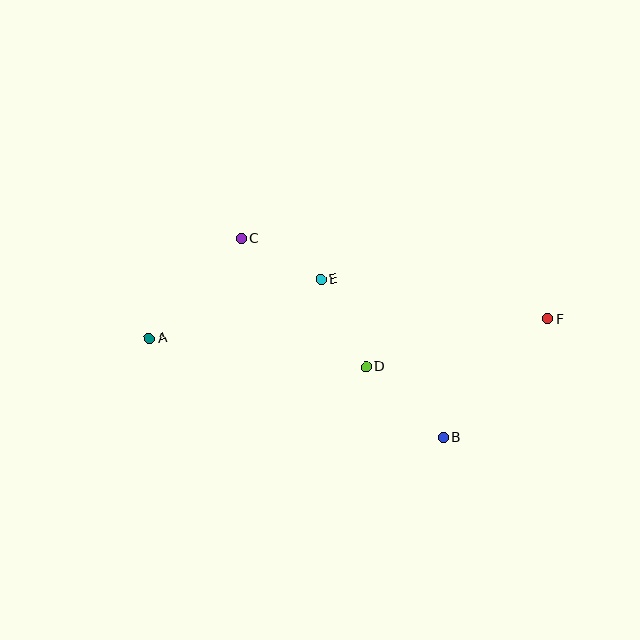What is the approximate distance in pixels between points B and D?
The distance between B and D is approximately 105 pixels.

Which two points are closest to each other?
Points C and E are closest to each other.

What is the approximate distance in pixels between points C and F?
The distance between C and F is approximately 317 pixels.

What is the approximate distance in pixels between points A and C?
The distance between A and C is approximately 136 pixels.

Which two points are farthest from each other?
Points A and F are farthest from each other.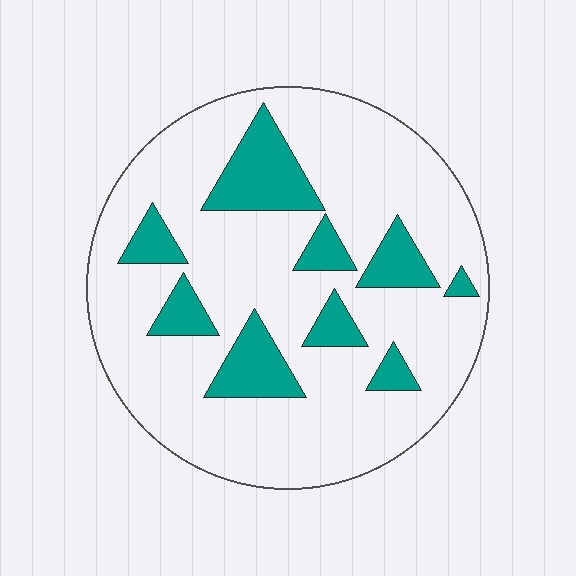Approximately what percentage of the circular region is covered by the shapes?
Approximately 20%.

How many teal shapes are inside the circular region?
9.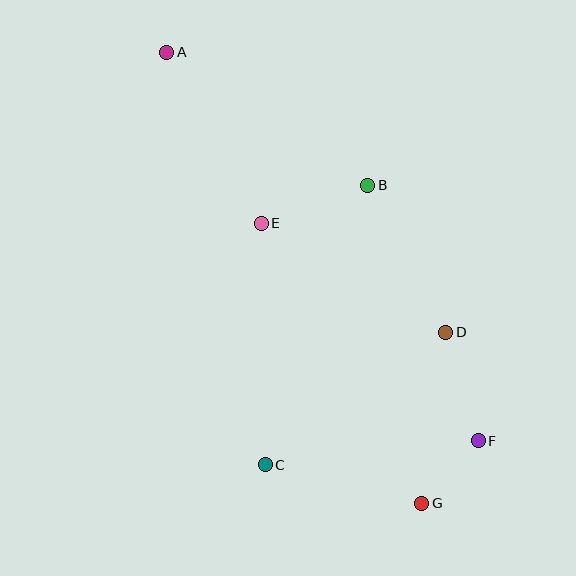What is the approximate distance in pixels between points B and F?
The distance between B and F is approximately 278 pixels.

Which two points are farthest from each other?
Points A and G are farthest from each other.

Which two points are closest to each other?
Points F and G are closest to each other.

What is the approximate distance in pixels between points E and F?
The distance between E and F is approximately 307 pixels.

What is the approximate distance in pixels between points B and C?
The distance between B and C is approximately 298 pixels.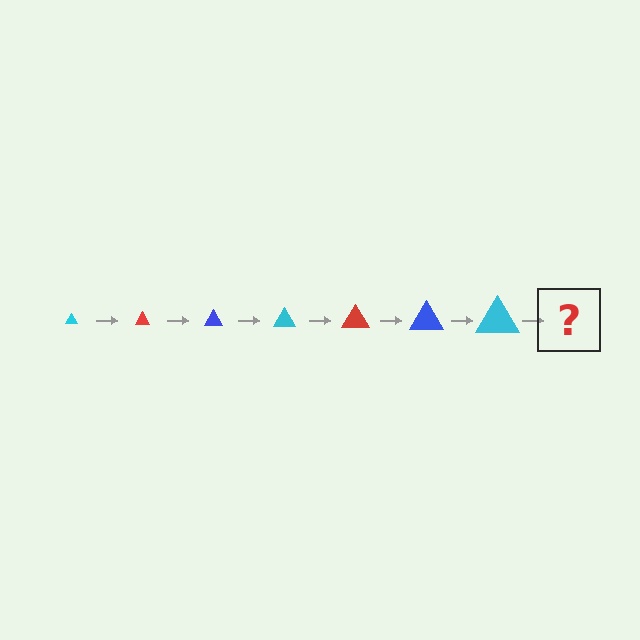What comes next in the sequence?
The next element should be a red triangle, larger than the previous one.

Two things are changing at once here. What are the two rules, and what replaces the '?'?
The two rules are that the triangle grows larger each step and the color cycles through cyan, red, and blue. The '?' should be a red triangle, larger than the previous one.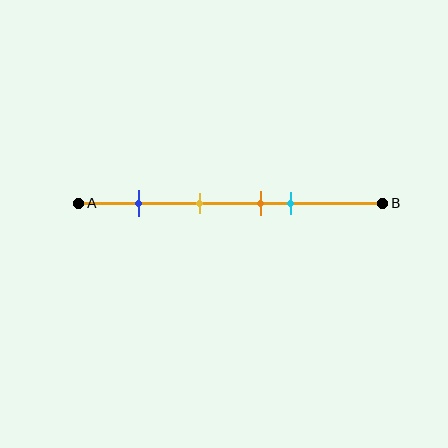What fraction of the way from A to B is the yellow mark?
The yellow mark is approximately 40% (0.4) of the way from A to B.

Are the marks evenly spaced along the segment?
No, the marks are not evenly spaced.